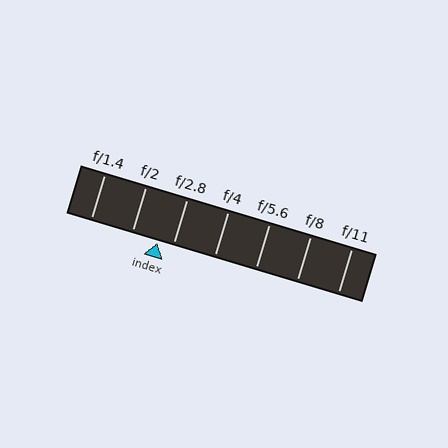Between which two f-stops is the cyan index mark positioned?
The index mark is between f/2 and f/2.8.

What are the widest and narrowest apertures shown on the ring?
The widest aperture shown is f/1.4 and the narrowest is f/11.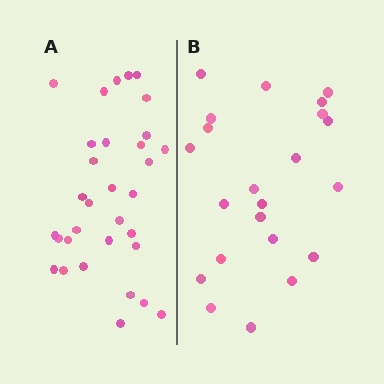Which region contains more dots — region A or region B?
Region A (the left region) has more dots.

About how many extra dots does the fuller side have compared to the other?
Region A has roughly 10 or so more dots than region B.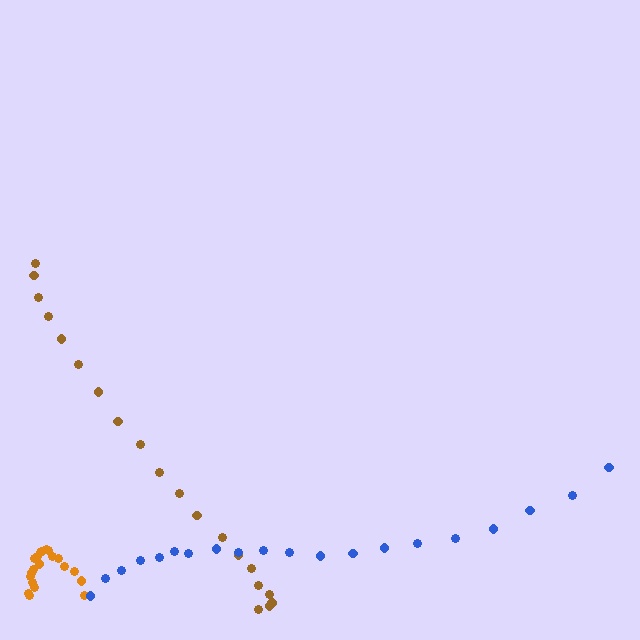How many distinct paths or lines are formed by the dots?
There are 3 distinct paths.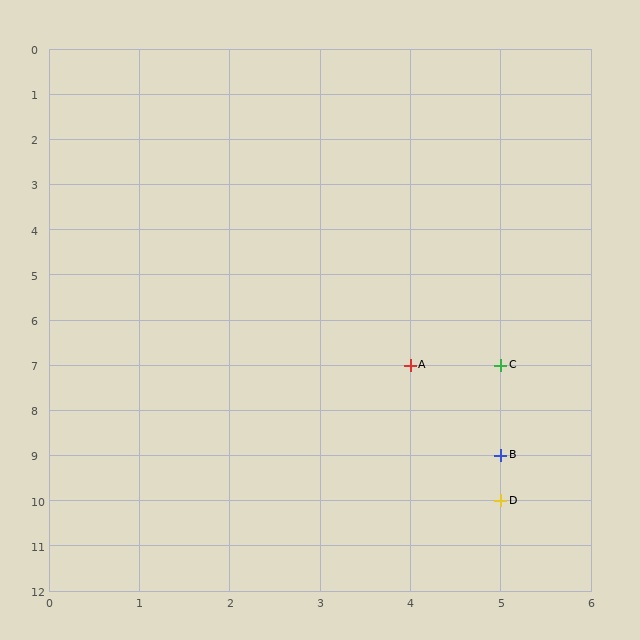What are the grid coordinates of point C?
Point C is at grid coordinates (5, 7).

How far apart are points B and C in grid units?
Points B and C are 2 rows apart.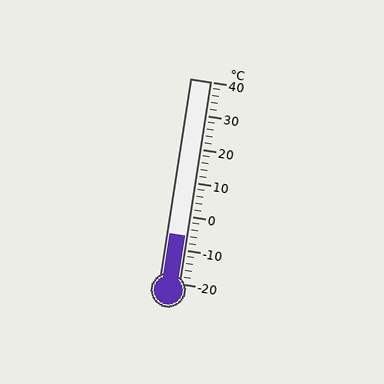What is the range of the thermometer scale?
The thermometer scale ranges from -20°C to 40°C.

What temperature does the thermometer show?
The thermometer shows approximately -6°C.